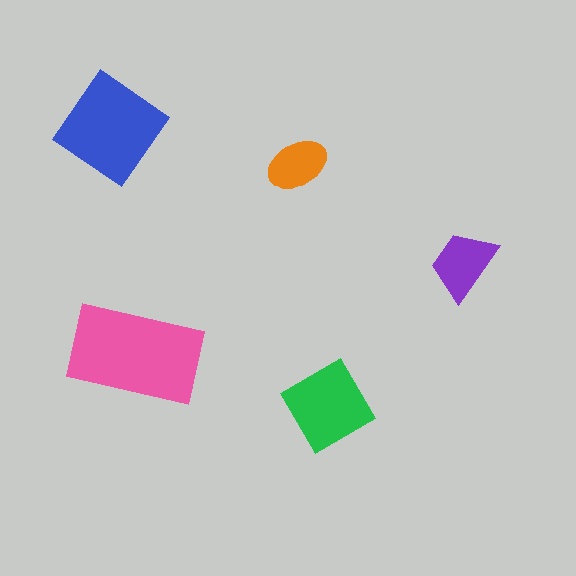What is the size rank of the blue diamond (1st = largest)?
2nd.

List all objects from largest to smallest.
The pink rectangle, the blue diamond, the green diamond, the purple trapezoid, the orange ellipse.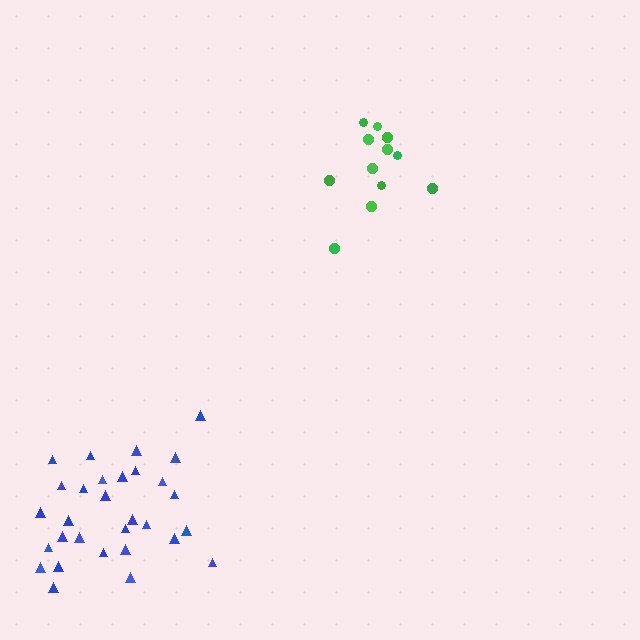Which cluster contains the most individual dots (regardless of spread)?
Blue (30).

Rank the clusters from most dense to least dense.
green, blue.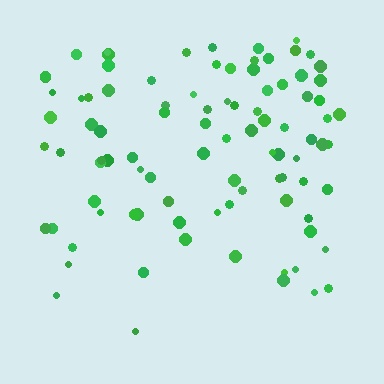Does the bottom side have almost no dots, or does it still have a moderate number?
Still a moderate number, just noticeably fewer than the top.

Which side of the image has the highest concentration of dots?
The top.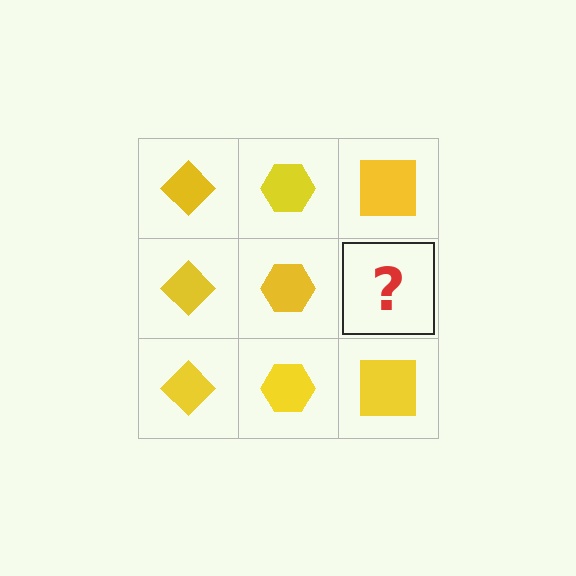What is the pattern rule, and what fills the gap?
The rule is that each column has a consistent shape. The gap should be filled with a yellow square.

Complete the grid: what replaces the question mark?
The question mark should be replaced with a yellow square.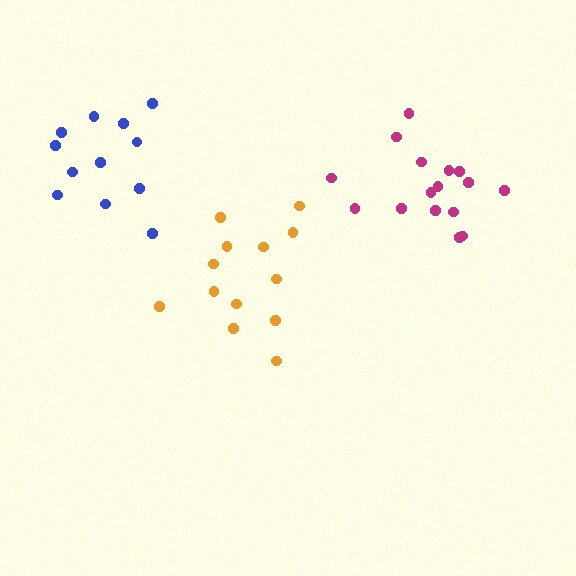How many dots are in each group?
Group 1: 13 dots, Group 2: 16 dots, Group 3: 12 dots (41 total).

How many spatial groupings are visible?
There are 3 spatial groupings.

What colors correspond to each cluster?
The clusters are colored: orange, magenta, blue.